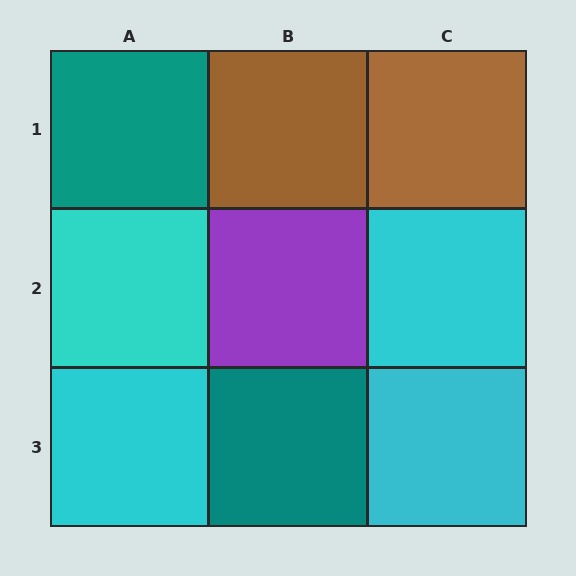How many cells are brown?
2 cells are brown.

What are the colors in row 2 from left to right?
Cyan, purple, cyan.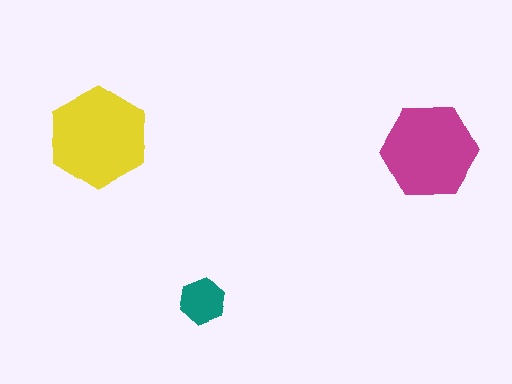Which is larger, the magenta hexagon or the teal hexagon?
The magenta one.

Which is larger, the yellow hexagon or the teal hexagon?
The yellow one.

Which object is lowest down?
The teal hexagon is bottommost.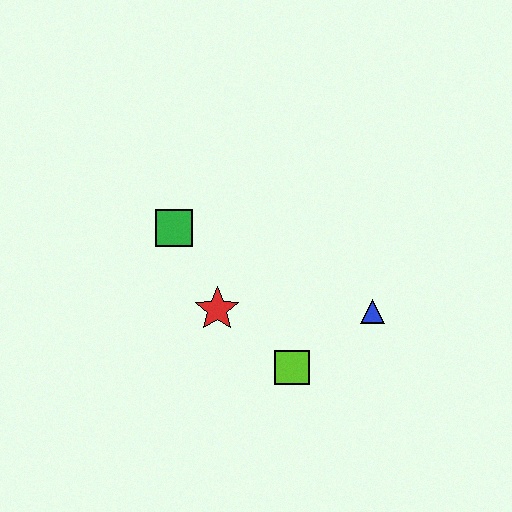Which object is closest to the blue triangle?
The lime square is closest to the blue triangle.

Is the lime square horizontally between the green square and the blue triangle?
Yes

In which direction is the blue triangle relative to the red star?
The blue triangle is to the right of the red star.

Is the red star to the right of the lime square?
No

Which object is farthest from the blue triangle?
The green square is farthest from the blue triangle.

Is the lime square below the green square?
Yes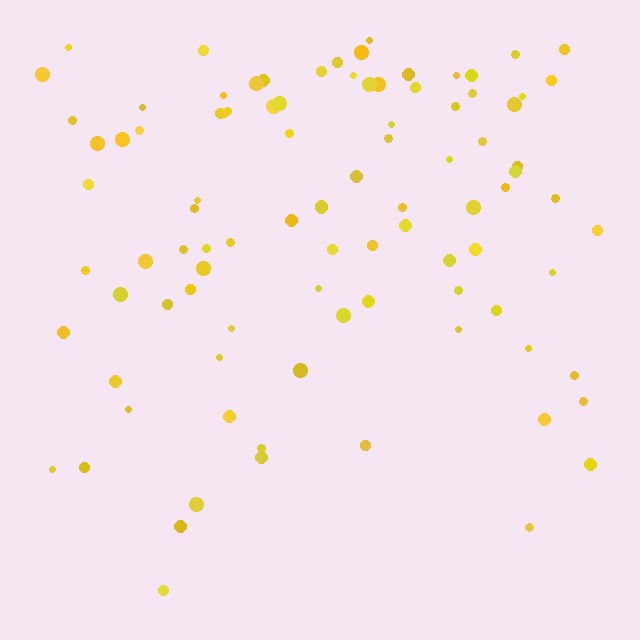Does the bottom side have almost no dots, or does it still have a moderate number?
Still a moderate number, just noticeably fewer than the top.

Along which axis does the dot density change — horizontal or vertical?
Vertical.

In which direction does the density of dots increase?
From bottom to top, with the top side densest.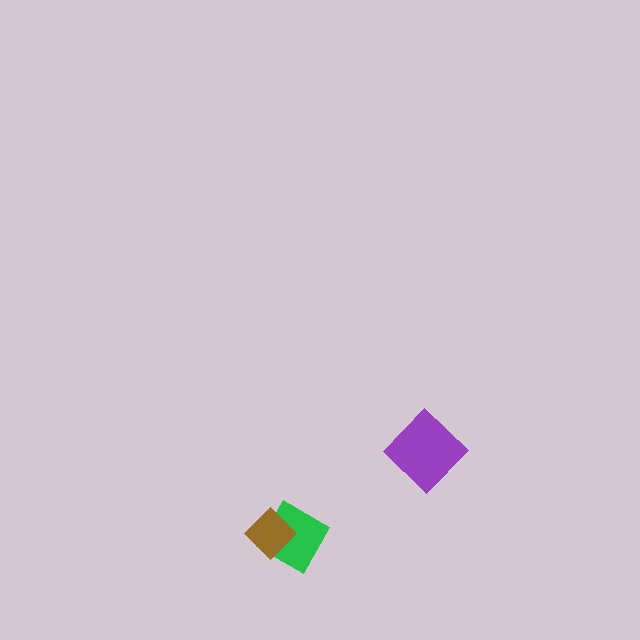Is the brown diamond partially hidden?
No, no other shape covers it.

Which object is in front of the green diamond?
The brown diamond is in front of the green diamond.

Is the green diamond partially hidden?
Yes, it is partially covered by another shape.